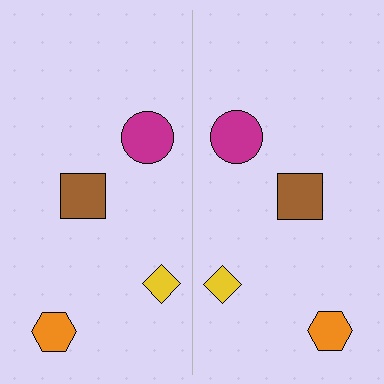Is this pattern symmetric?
Yes, this pattern has bilateral (reflection) symmetry.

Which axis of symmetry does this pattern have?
The pattern has a vertical axis of symmetry running through the center of the image.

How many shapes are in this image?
There are 8 shapes in this image.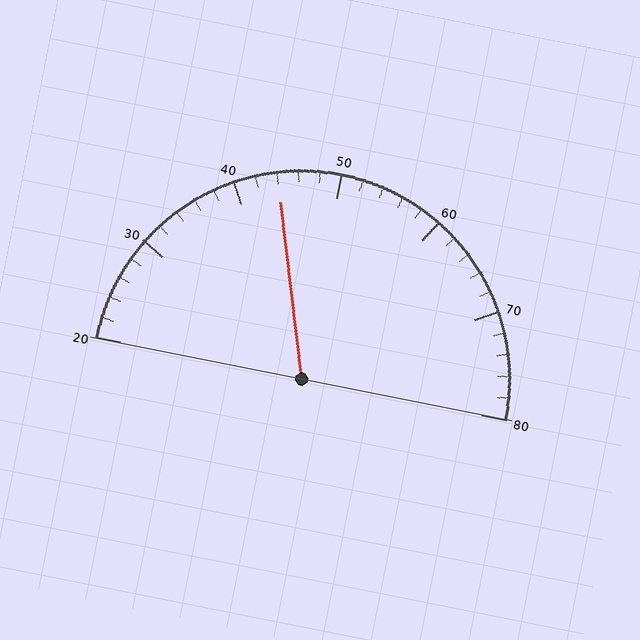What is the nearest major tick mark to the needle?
The nearest major tick mark is 40.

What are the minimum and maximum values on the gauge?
The gauge ranges from 20 to 80.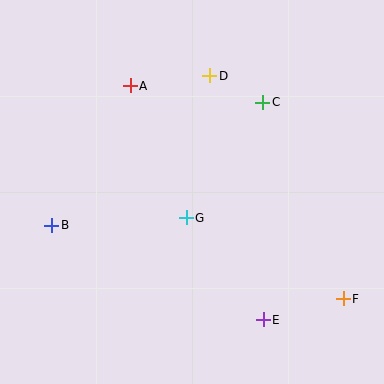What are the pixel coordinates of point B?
Point B is at (52, 225).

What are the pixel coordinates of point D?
Point D is at (210, 76).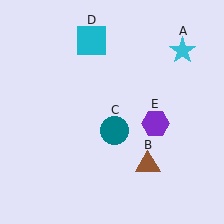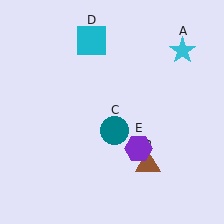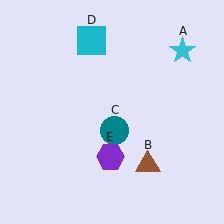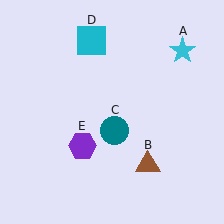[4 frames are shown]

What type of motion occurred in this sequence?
The purple hexagon (object E) rotated clockwise around the center of the scene.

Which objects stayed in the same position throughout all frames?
Cyan star (object A) and brown triangle (object B) and teal circle (object C) and cyan square (object D) remained stationary.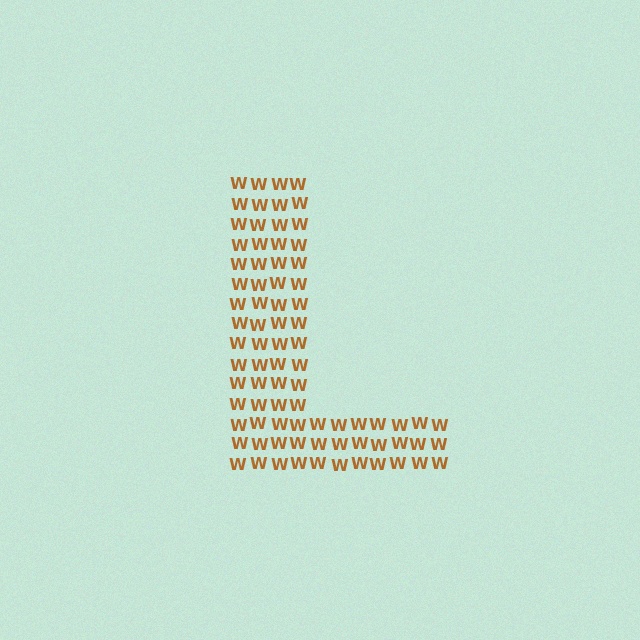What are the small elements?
The small elements are letter W's.